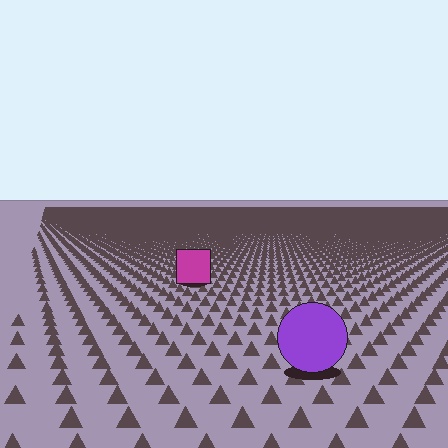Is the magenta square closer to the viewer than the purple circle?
No. The purple circle is closer — you can tell from the texture gradient: the ground texture is coarser near it.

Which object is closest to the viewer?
The purple circle is closest. The texture marks near it are larger and more spread out.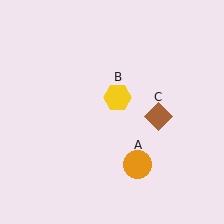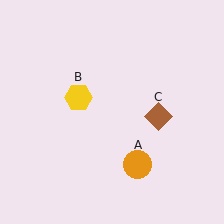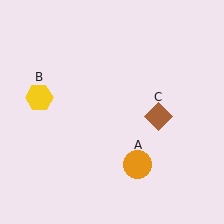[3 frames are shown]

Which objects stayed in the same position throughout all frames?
Orange circle (object A) and brown diamond (object C) remained stationary.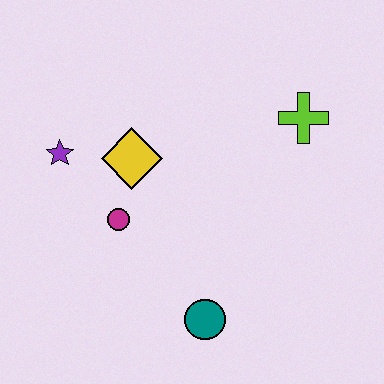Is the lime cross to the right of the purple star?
Yes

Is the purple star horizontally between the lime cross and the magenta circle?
No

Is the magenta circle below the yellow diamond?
Yes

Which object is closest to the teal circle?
The magenta circle is closest to the teal circle.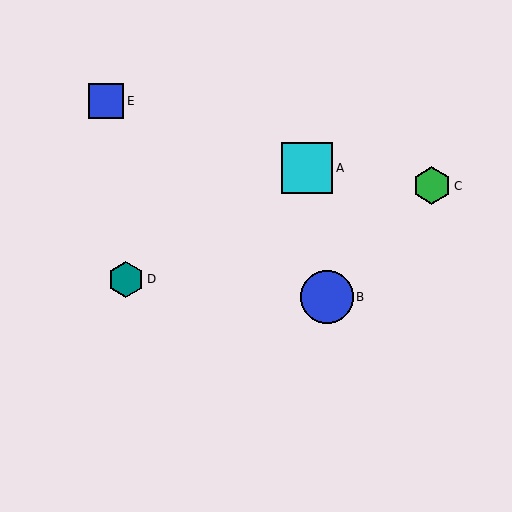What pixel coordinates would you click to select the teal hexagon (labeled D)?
Click at (126, 279) to select the teal hexagon D.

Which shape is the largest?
The blue circle (labeled B) is the largest.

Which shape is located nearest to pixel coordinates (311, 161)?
The cyan square (labeled A) at (307, 168) is nearest to that location.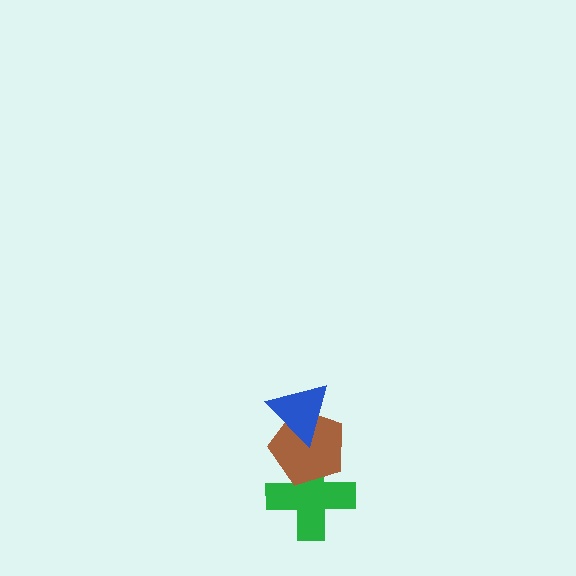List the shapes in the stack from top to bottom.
From top to bottom: the blue triangle, the brown pentagon, the green cross.